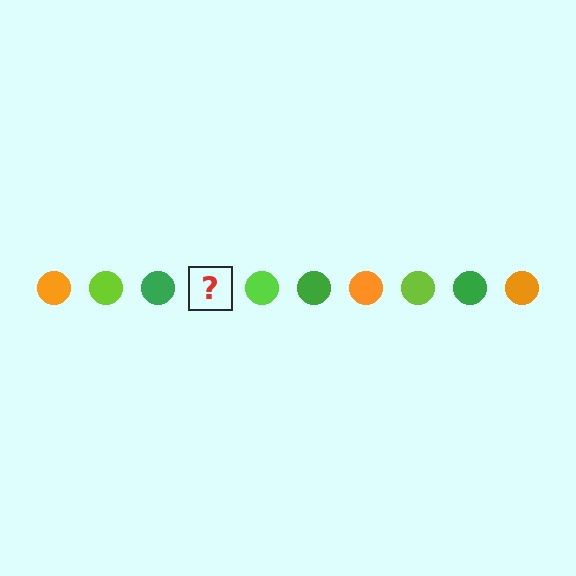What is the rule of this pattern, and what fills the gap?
The rule is that the pattern cycles through orange, lime, green circles. The gap should be filled with an orange circle.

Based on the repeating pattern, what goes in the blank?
The blank should be an orange circle.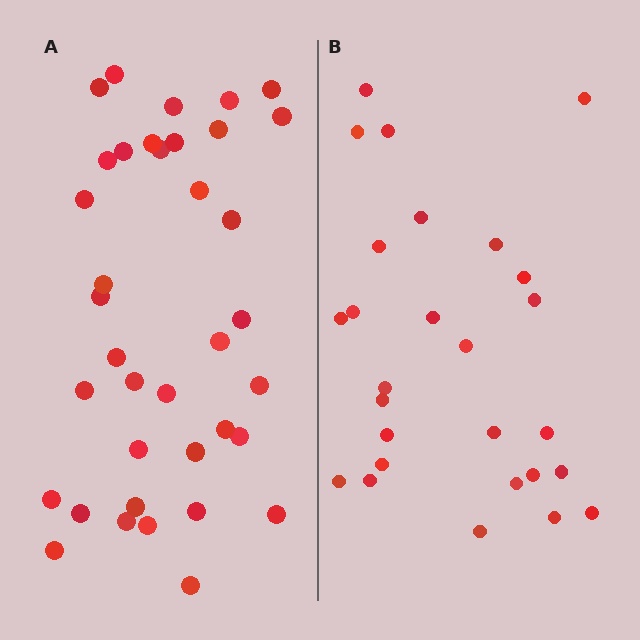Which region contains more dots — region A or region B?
Region A (the left region) has more dots.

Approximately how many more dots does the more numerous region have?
Region A has roughly 10 or so more dots than region B.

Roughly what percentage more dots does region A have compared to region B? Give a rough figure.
About 35% more.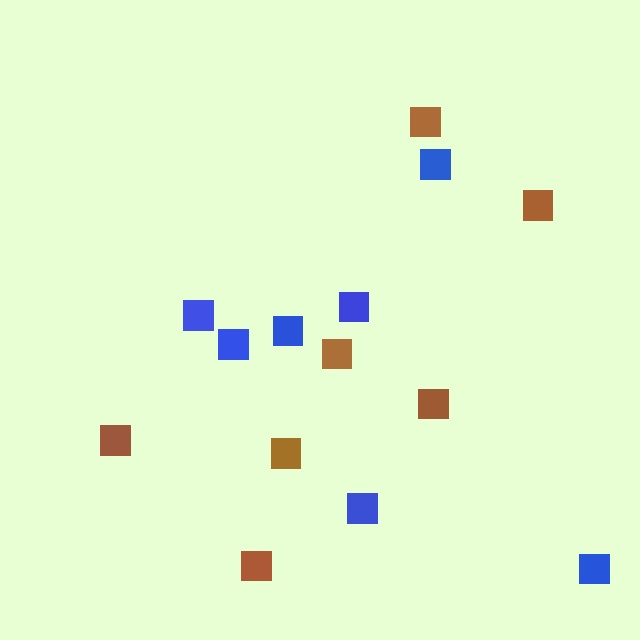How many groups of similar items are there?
There are 2 groups: one group of blue squares (7) and one group of brown squares (7).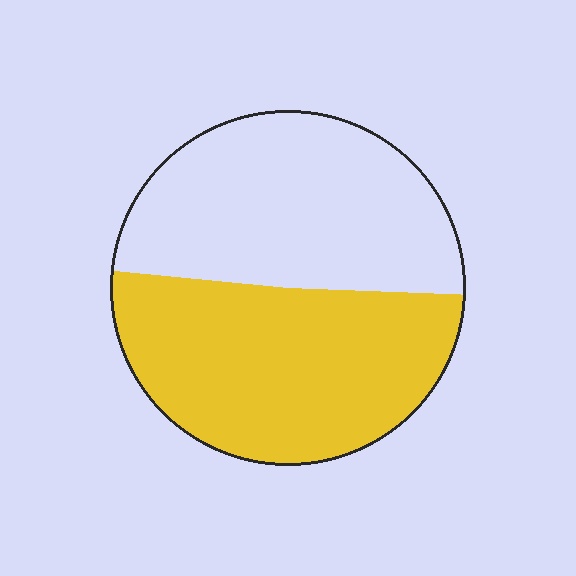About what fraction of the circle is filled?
About one half (1/2).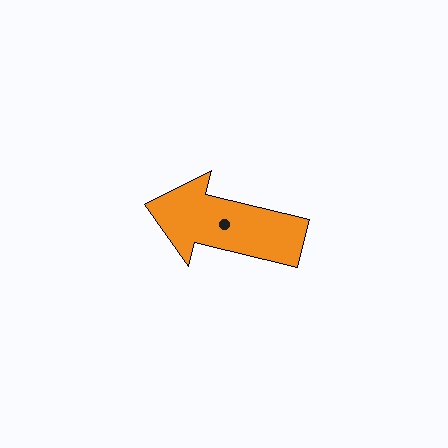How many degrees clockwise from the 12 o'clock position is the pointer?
Approximately 284 degrees.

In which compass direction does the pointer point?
West.